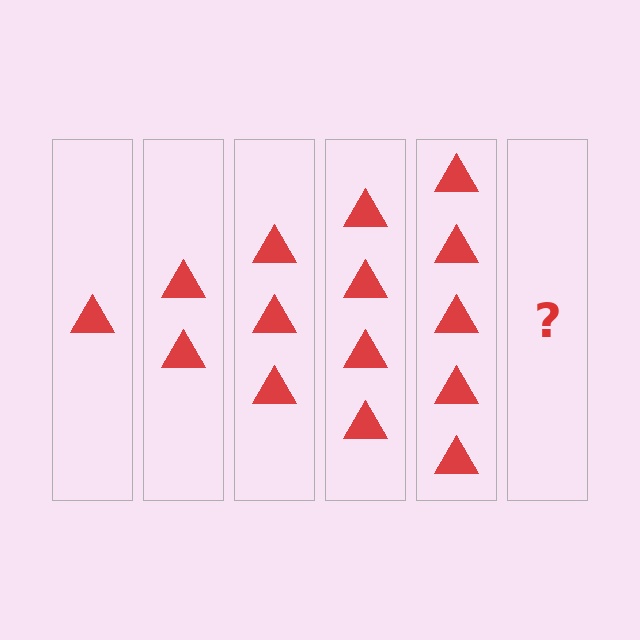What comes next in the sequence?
The next element should be 6 triangles.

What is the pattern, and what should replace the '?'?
The pattern is that each step adds one more triangle. The '?' should be 6 triangles.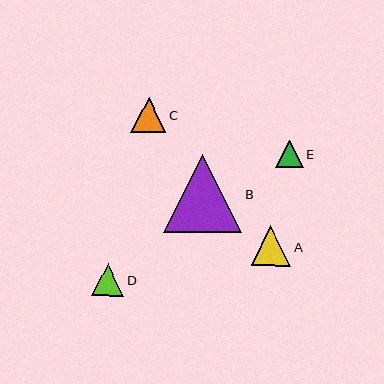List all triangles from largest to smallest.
From largest to smallest: B, A, C, D, E.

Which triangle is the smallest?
Triangle E is the smallest with a size of approximately 27 pixels.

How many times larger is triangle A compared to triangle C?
Triangle A is approximately 1.1 times the size of triangle C.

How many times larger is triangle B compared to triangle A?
Triangle B is approximately 2.0 times the size of triangle A.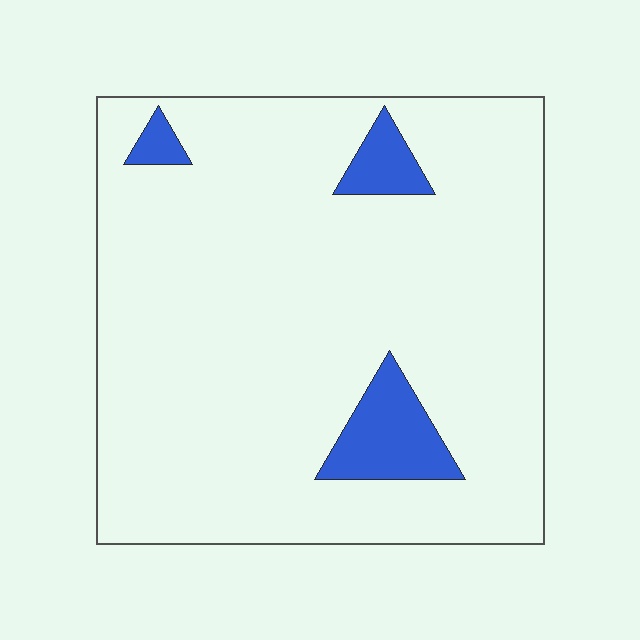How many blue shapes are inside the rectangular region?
3.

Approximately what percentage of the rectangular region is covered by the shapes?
Approximately 10%.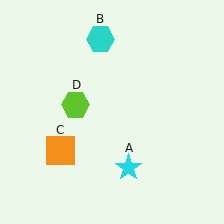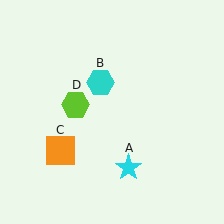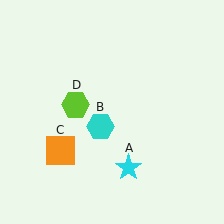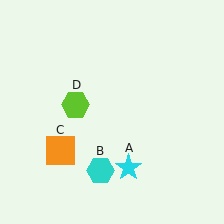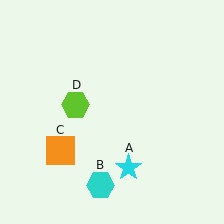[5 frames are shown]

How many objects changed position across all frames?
1 object changed position: cyan hexagon (object B).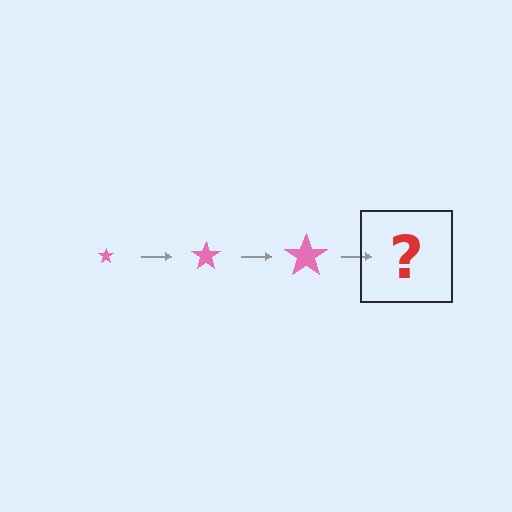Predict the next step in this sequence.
The next step is a pink star, larger than the previous one.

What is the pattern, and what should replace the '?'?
The pattern is that the star gets progressively larger each step. The '?' should be a pink star, larger than the previous one.